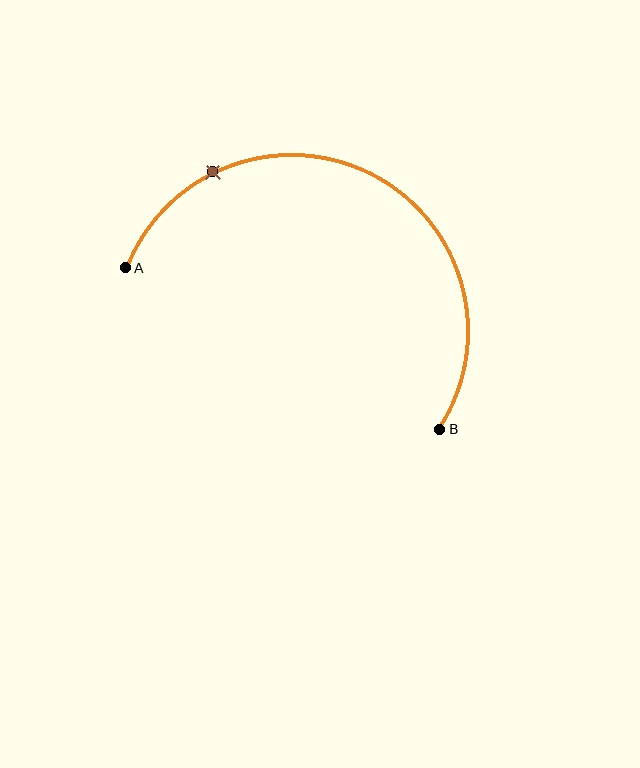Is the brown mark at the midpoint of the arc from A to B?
No. The brown mark lies on the arc but is closer to endpoint A. The arc midpoint would be at the point on the curve equidistant along the arc from both A and B.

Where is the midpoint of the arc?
The arc midpoint is the point on the curve farthest from the straight line joining A and B. It sits above that line.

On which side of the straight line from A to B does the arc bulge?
The arc bulges above the straight line connecting A and B.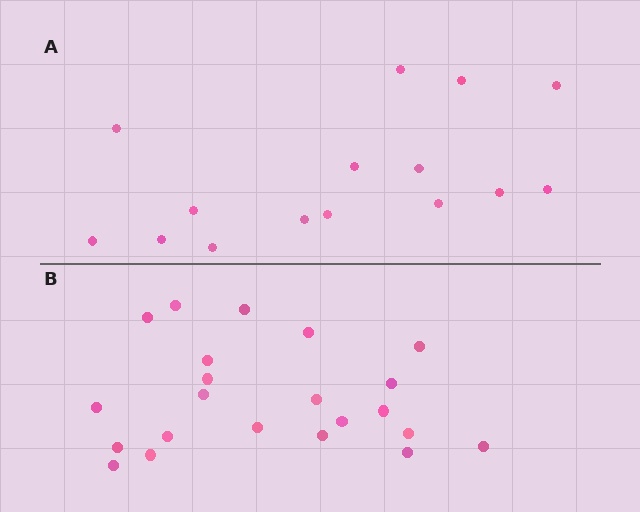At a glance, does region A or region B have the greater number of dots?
Region B (the bottom region) has more dots.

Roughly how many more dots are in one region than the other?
Region B has roughly 8 or so more dots than region A.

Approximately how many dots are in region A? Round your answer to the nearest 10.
About 20 dots. (The exact count is 15, which rounds to 20.)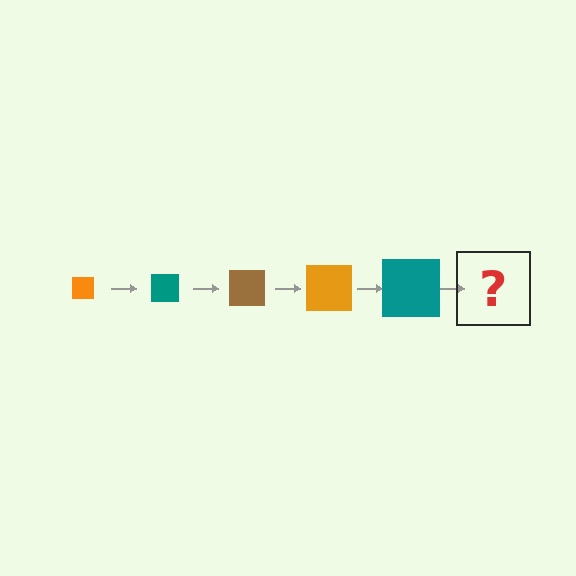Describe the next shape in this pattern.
It should be a brown square, larger than the previous one.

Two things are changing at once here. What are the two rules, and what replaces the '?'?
The two rules are that the square grows larger each step and the color cycles through orange, teal, and brown. The '?' should be a brown square, larger than the previous one.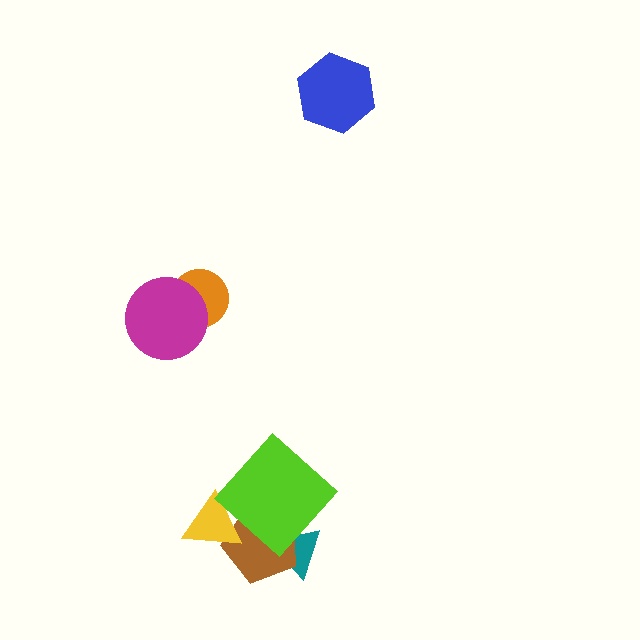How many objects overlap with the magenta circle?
1 object overlaps with the magenta circle.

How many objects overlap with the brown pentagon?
3 objects overlap with the brown pentagon.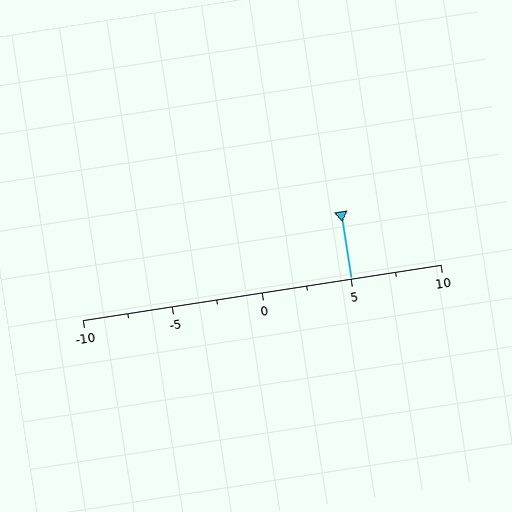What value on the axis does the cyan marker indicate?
The marker indicates approximately 5.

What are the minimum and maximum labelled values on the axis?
The axis runs from -10 to 10.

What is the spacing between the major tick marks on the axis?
The major ticks are spaced 5 apart.